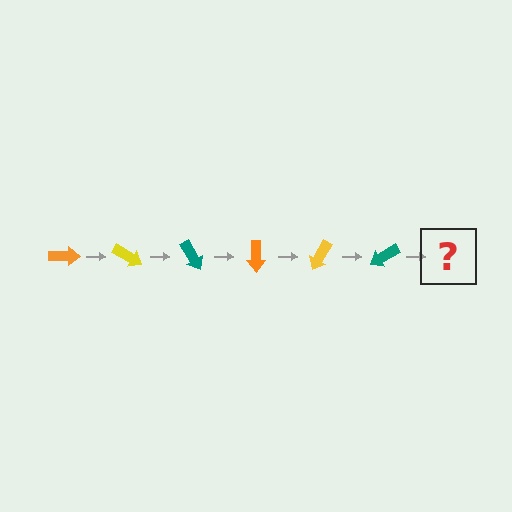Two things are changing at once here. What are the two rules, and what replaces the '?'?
The two rules are that it rotates 30 degrees each step and the color cycles through orange, yellow, and teal. The '?' should be an orange arrow, rotated 180 degrees from the start.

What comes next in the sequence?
The next element should be an orange arrow, rotated 180 degrees from the start.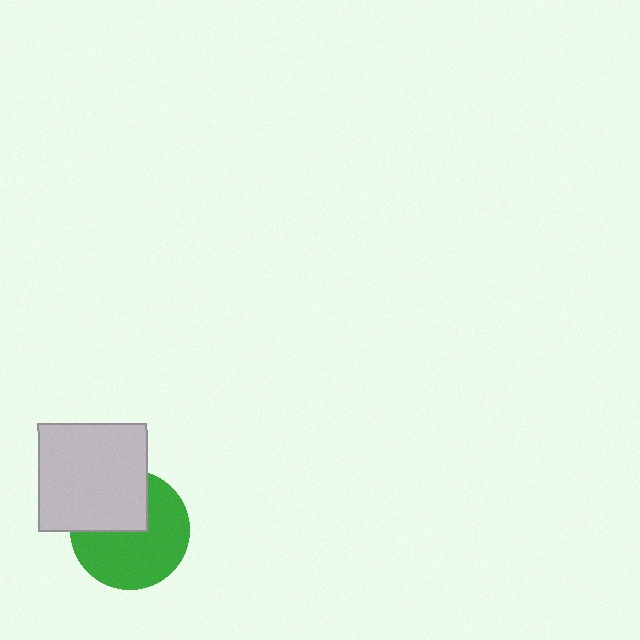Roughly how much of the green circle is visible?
About half of it is visible (roughly 64%).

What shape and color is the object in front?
The object in front is a light gray square.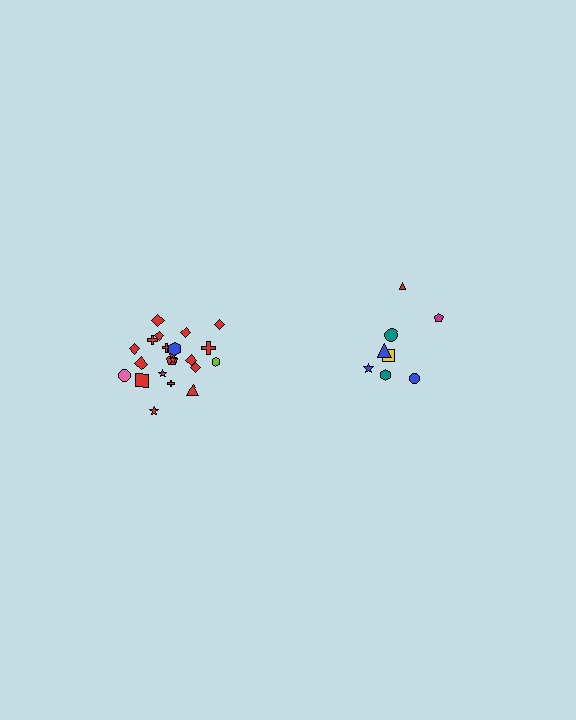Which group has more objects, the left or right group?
The left group.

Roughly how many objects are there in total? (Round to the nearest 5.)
Roughly 30 objects in total.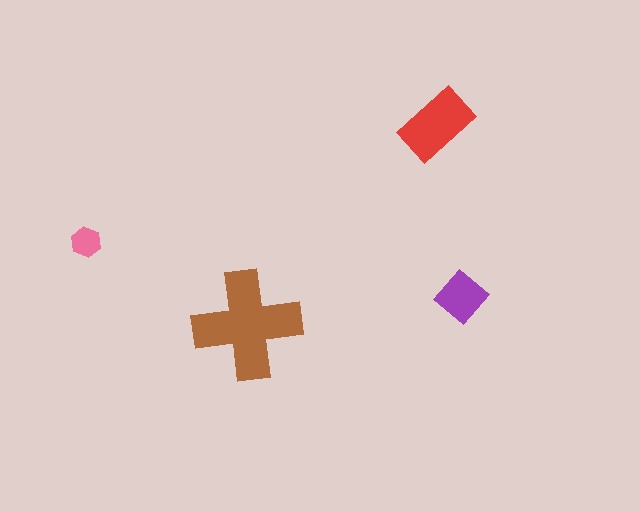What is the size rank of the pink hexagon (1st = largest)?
4th.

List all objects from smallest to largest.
The pink hexagon, the purple diamond, the red rectangle, the brown cross.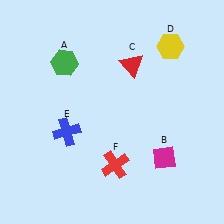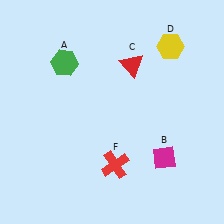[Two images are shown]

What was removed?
The blue cross (E) was removed in Image 2.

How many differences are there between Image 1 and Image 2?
There is 1 difference between the two images.